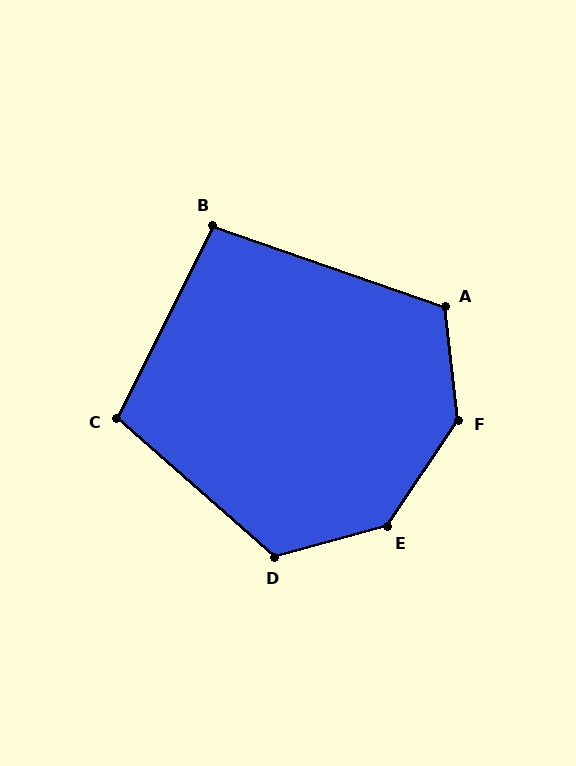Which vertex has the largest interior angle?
F, at approximately 140 degrees.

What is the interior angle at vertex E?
Approximately 139 degrees (obtuse).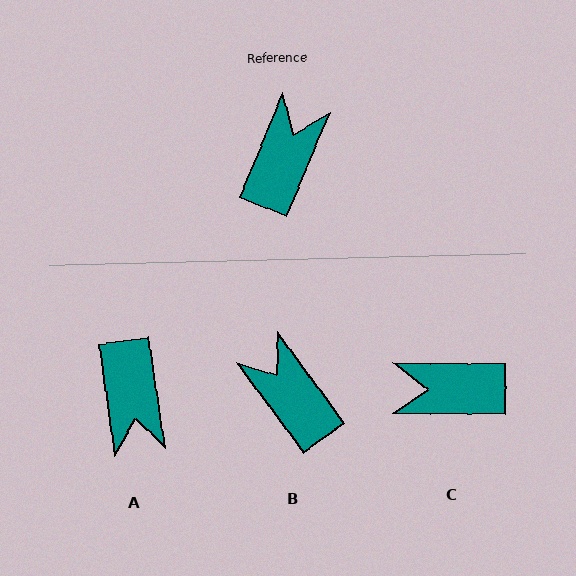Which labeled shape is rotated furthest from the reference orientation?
A, about 149 degrees away.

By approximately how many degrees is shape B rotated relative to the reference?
Approximately 59 degrees counter-clockwise.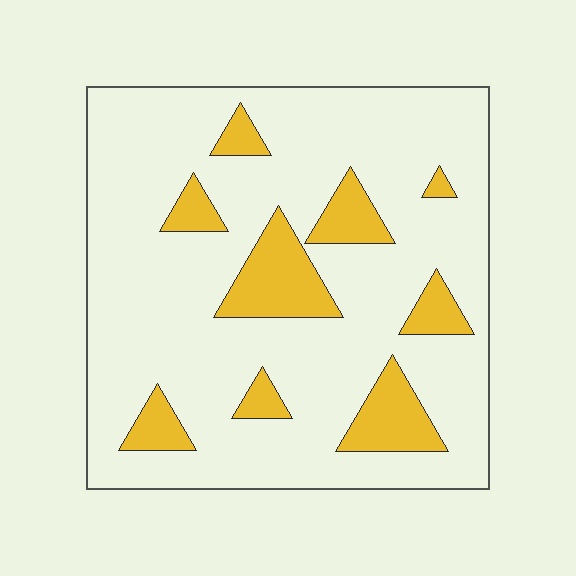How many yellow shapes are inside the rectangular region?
9.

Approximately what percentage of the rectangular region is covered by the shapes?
Approximately 15%.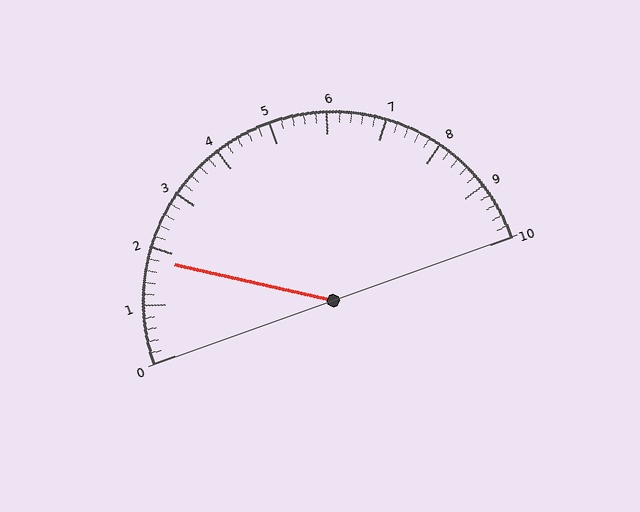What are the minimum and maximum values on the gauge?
The gauge ranges from 0 to 10.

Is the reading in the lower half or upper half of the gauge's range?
The reading is in the lower half of the range (0 to 10).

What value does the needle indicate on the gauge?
The needle indicates approximately 1.8.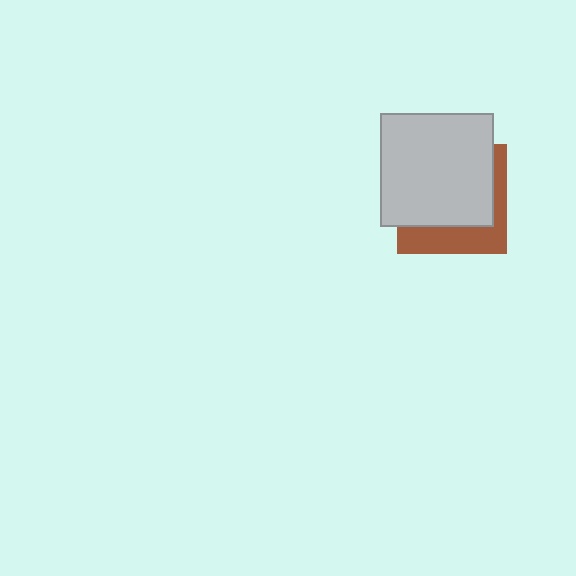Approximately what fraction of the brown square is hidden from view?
Roughly 67% of the brown square is hidden behind the light gray square.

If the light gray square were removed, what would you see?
You would see the complete brown square.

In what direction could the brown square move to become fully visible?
The brown square could move toward the lower-right. That would shift it out from behind the light gray square entirely.